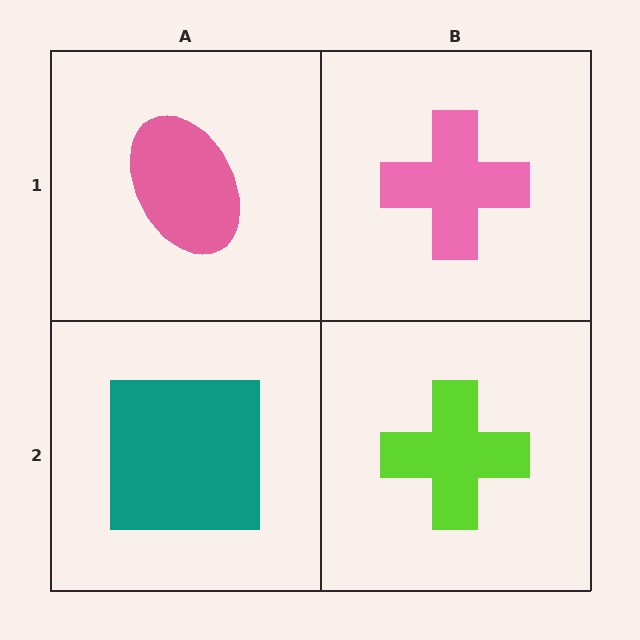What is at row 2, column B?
A lime cross.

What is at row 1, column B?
A pink cross.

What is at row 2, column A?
A teal square.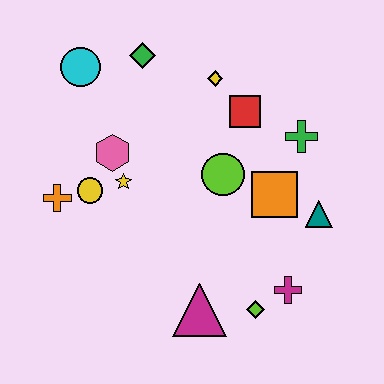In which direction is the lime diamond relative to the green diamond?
The lime diamond is below the green diamond.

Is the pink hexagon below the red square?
Yes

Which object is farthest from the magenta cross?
The cyan circle is farthest from the magenta cross.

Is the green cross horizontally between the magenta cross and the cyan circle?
No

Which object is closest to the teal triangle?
The orange square is closest to the teal triangle.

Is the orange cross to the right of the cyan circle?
No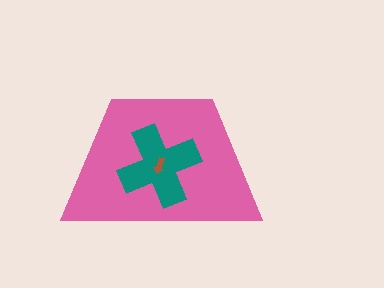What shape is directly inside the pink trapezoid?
The teal cross.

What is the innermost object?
The brown arrow.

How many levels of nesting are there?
3.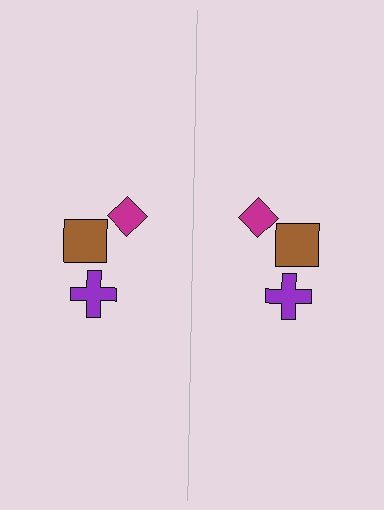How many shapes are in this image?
There are 6 shapes in this image.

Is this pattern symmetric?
Yes, this pattern has bilateral (reflection) symmetry.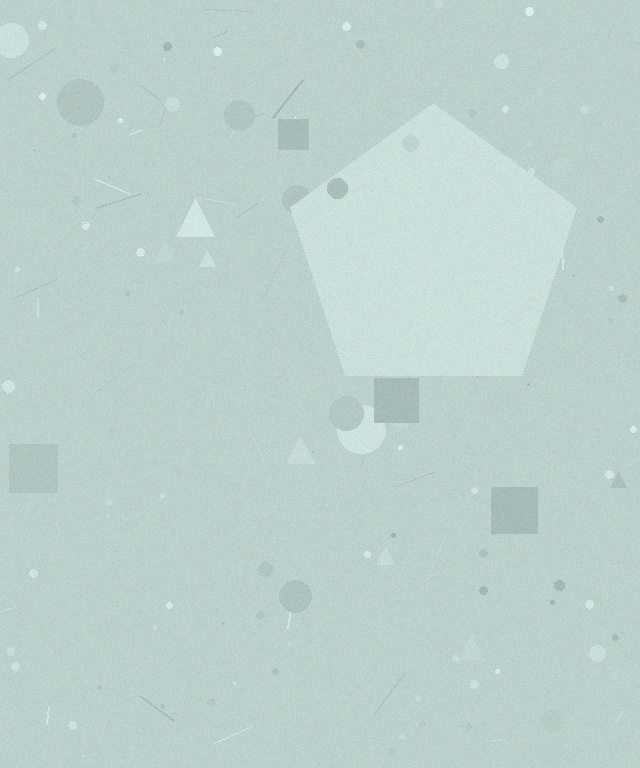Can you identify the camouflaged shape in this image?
The camouflaged shape is a pentagon.